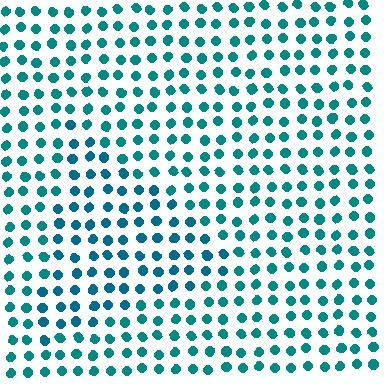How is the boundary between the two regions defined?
The boundary is defined purely by a slight shift in hue (about 17 degrees). Spacing, size, and orientation are identical on both sides.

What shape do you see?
I see a triangle.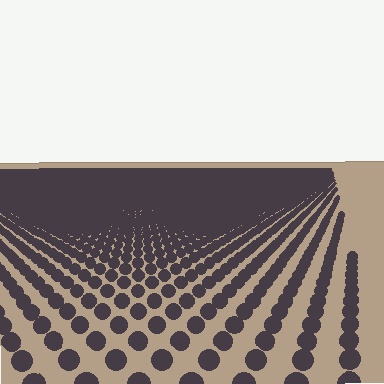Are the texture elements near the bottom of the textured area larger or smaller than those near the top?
Larger. Near the bottom, elements are closer to the viewer and appear at a bigger on-screen size.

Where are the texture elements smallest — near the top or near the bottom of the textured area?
Near the top.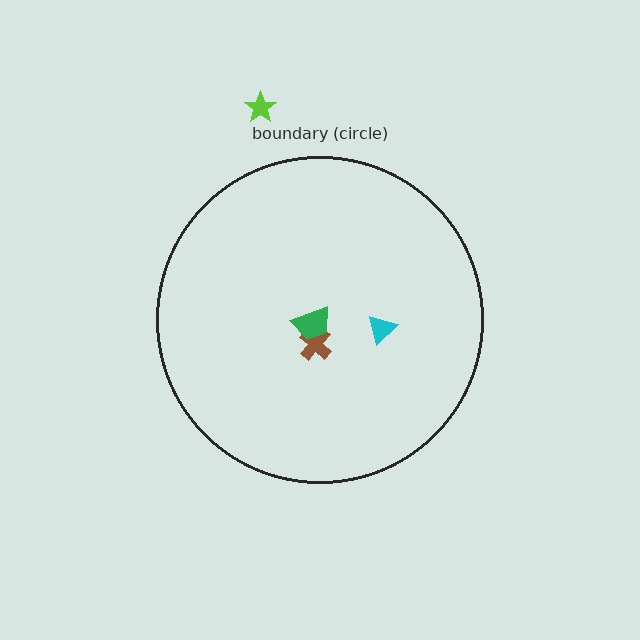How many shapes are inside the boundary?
3 inside, 1 outside.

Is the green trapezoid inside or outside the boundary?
Inside.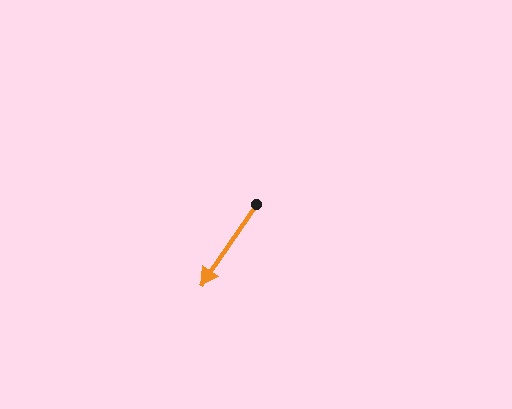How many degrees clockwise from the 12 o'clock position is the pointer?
Approximately 214 degrees.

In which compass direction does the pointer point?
Southwest.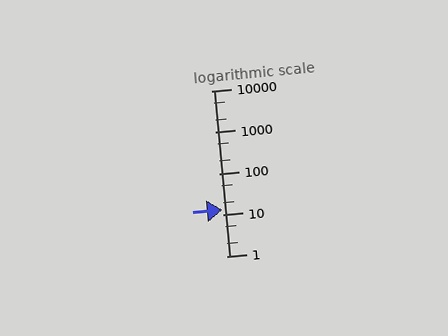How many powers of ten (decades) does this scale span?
The scale spans 4 decades, from 1 to 10000.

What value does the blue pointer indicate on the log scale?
The pointer indicates approximately 13.